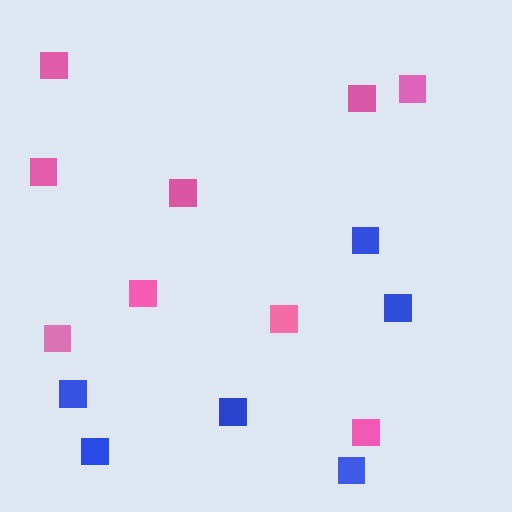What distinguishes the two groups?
There are 2 groups: one group of blue squares (6) and one group of pink squares (9).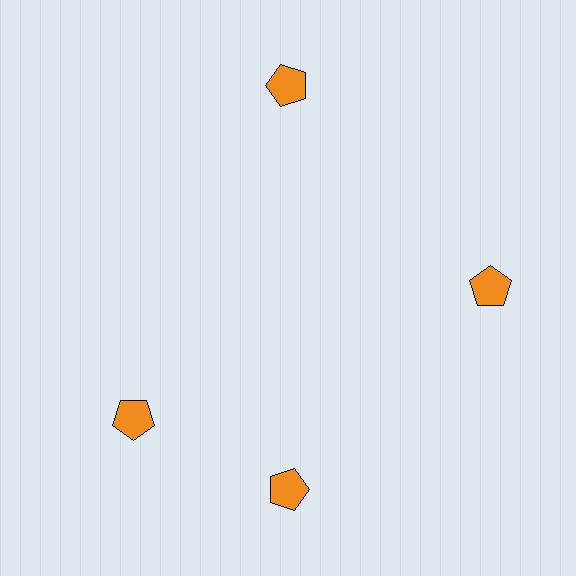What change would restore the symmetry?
The symmetry would be restored by rotating it back into even spacing with its neighbors so that all 4 pentagons sit at equal angles and equal distance from the center.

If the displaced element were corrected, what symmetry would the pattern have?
It would have 4-fold rotational symmetry — the pattern would map onto itself every 90 degrees.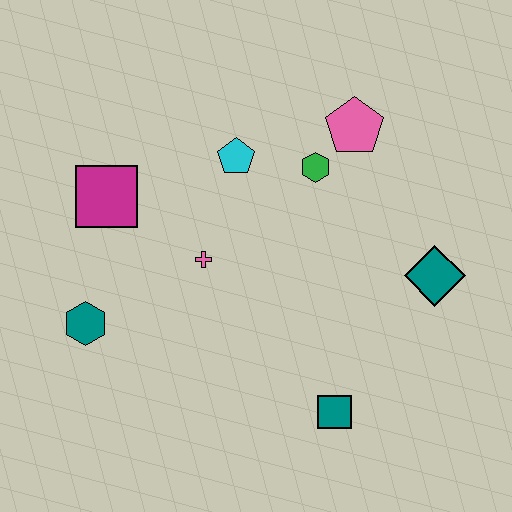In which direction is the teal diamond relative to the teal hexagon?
The teal diamond is to the right of the teal hexagon.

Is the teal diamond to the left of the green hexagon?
No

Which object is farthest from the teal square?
The magenta square is farthest from the teal square.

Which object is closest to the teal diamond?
The green hexagon is closest to the teal diamond.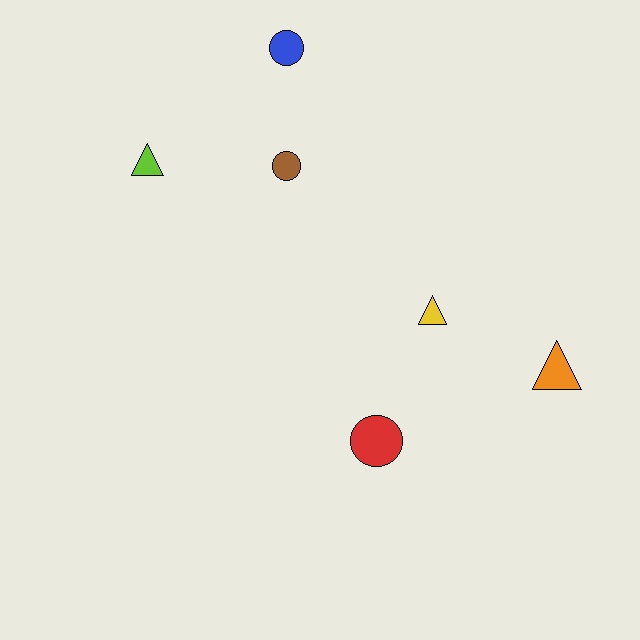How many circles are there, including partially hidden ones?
There are 3 circles.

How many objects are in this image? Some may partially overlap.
There are 6 objects.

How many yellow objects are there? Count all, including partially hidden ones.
There is 1 yellow object.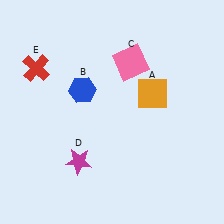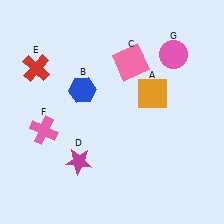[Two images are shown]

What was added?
A pink cross (F), a pink circle (G) were added in Image 2.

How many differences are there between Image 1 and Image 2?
There are 2 differences between the two images.